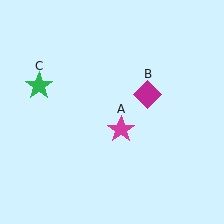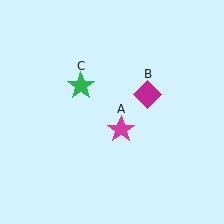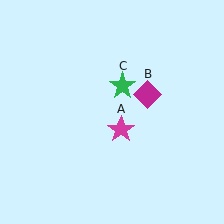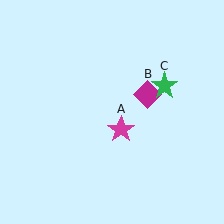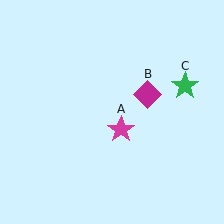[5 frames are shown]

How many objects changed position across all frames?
1 object changed position: green star (object C).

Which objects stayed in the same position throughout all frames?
Magenta star (object A) and magenta diamond (object B) remained stationary.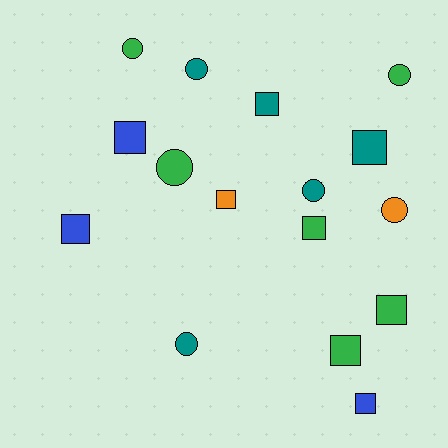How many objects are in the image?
There are 16 objects.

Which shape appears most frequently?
Square, with 9 objects.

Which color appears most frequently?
Green, with 6 objects.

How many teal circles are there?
There are 3 teal circles.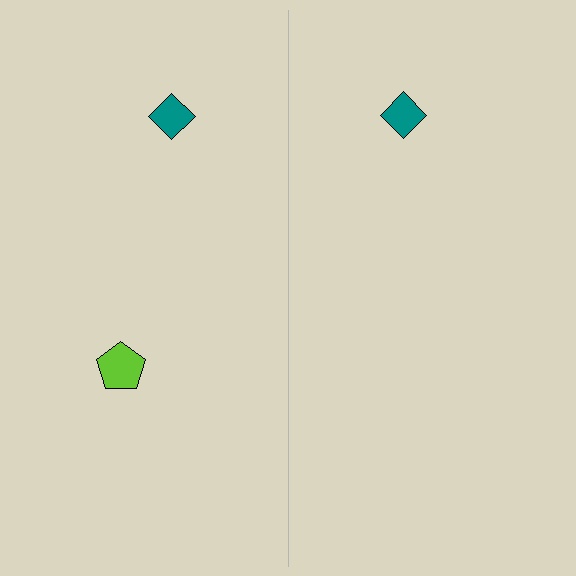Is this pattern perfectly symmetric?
No, the pattern is not perfectly symmetric. A lime pentagon is missing from the right side.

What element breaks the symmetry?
A lime pentagon is missing from the right side.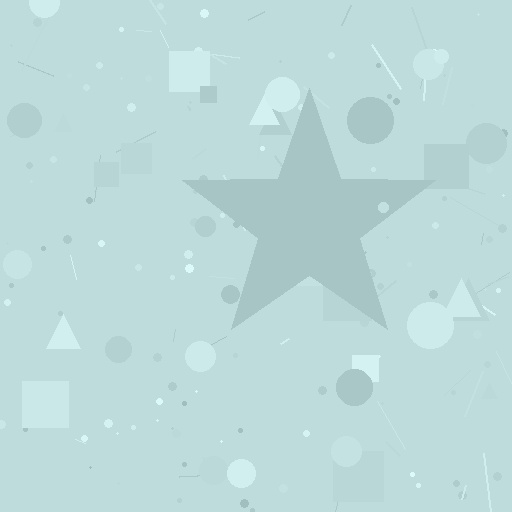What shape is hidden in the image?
A star is hidden in the image.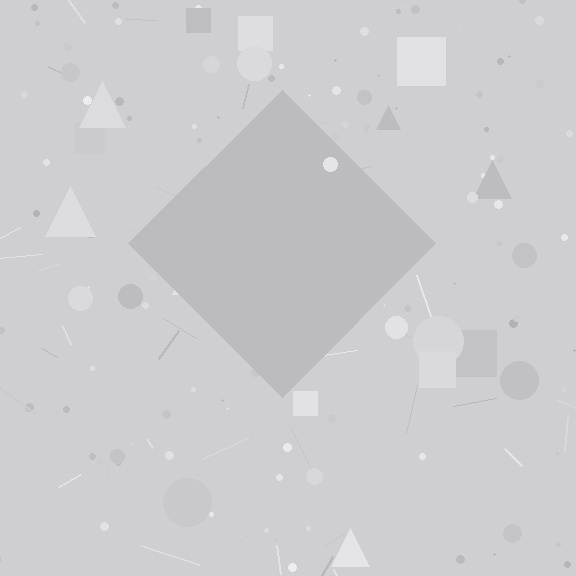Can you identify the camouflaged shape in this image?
The camouflaged shape is a diamond.